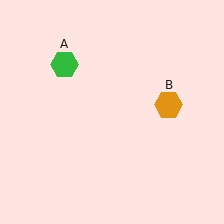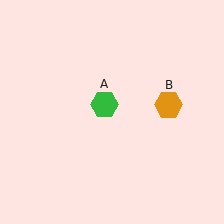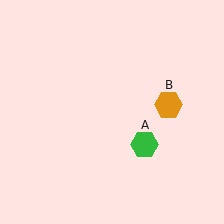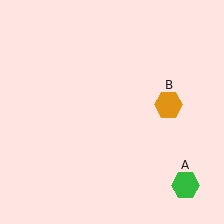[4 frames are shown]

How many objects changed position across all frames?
1 object changed position: green hexagon (object A).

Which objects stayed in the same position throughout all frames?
Orange hexagon (object B) remained stationary.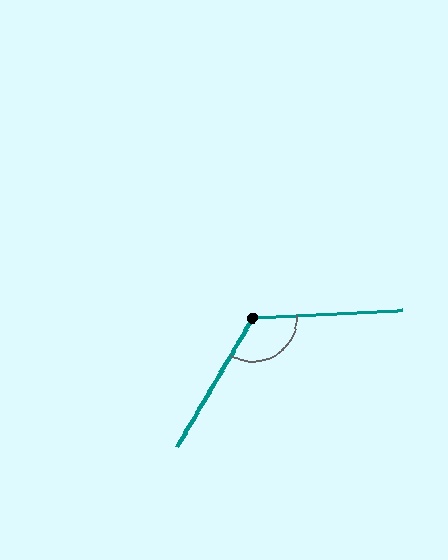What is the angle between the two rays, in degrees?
Approximately 124 degrees.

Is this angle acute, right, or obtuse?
It is obtuse.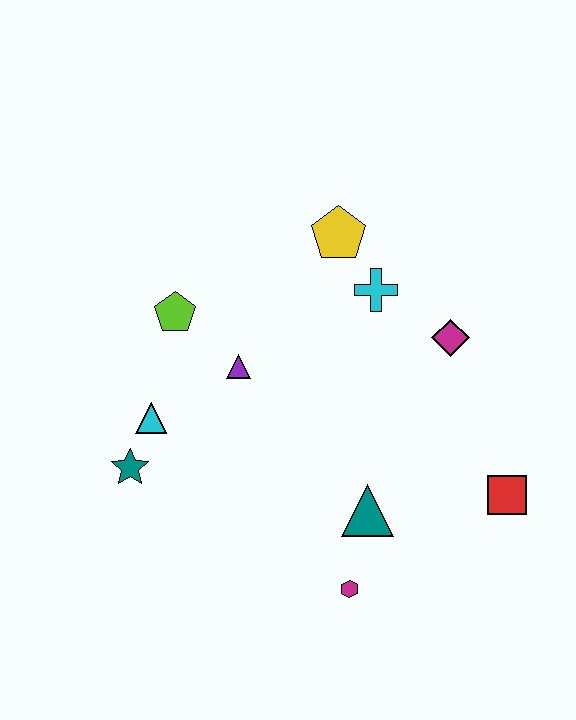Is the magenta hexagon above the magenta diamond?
No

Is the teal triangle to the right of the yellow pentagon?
Yes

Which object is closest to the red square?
The teal triangle is closest to the red square.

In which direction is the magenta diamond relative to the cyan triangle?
The magenta diamond is to the right of the cyan triangle.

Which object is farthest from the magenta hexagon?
The yellow pentagon is farthest from the magenta hexagon.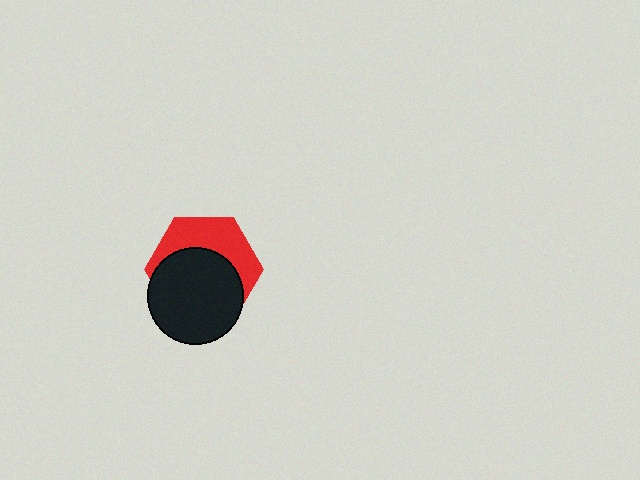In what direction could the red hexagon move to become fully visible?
The red hexagon could move up. That would shift it out from behind the black circle entirely.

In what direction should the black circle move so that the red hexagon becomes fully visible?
The black circle should move down. That is the shortest direction to clear the overlap and leave the red hexagon fully visible.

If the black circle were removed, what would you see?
You would see the complete red hexagon.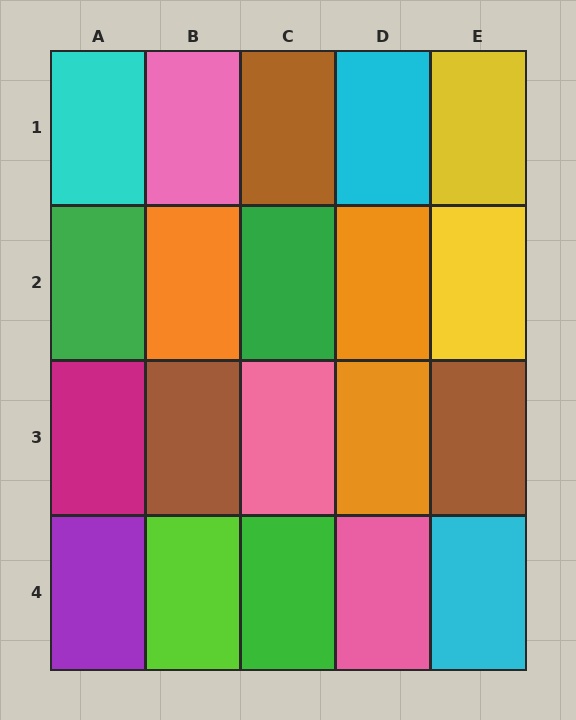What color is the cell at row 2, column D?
Orange.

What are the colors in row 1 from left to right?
Cyan, pink, brown, cyan, yellow.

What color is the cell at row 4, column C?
Green.